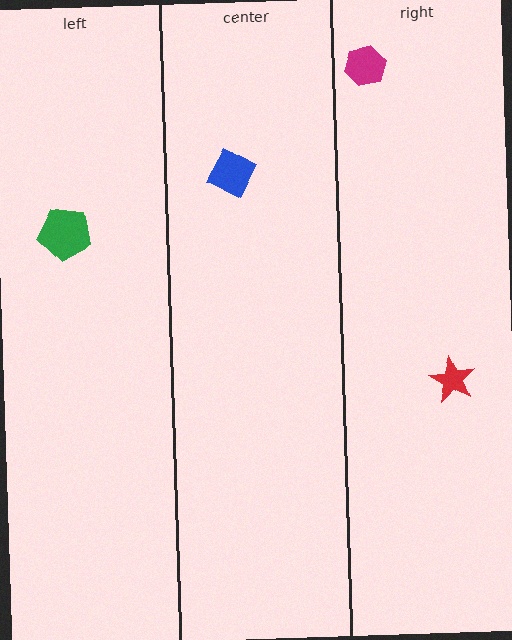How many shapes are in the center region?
1.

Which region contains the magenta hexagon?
The right region.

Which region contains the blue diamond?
The center region.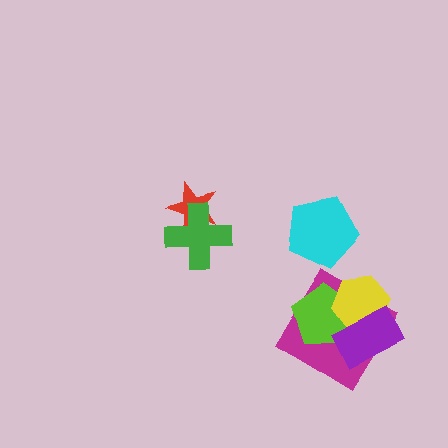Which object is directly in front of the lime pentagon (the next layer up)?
The yellow hexagon is directly in front of the lime pentagon.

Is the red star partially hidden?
Yes, it is partially covered by another shape.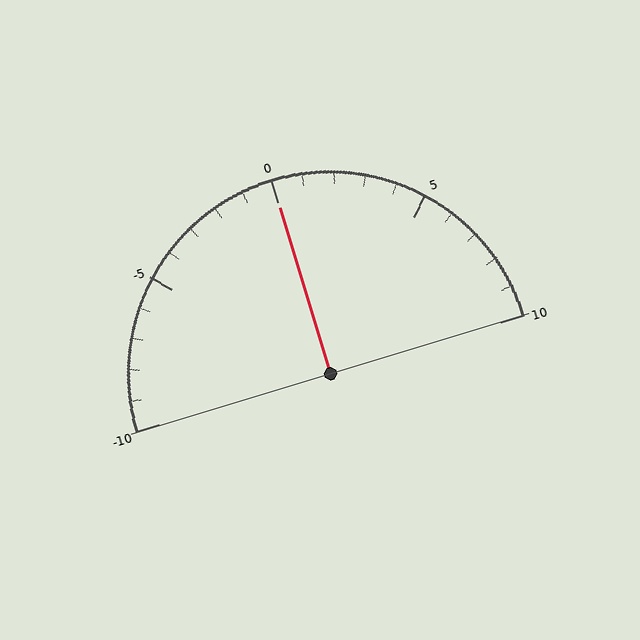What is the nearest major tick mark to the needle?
The nearest major tick mark is 0.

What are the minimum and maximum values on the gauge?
The gauge ranges from -10 to 10.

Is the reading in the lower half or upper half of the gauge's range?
The reading is in the upper half of the range (-10 to 10).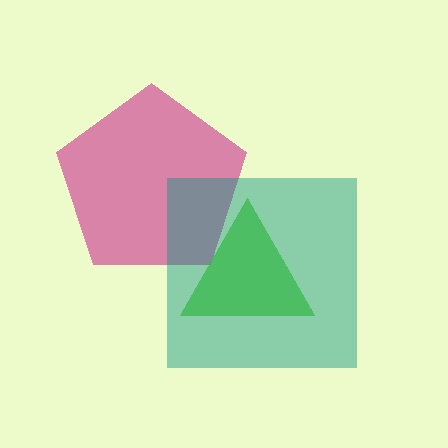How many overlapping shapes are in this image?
There are 3 overlapping shapes in the image.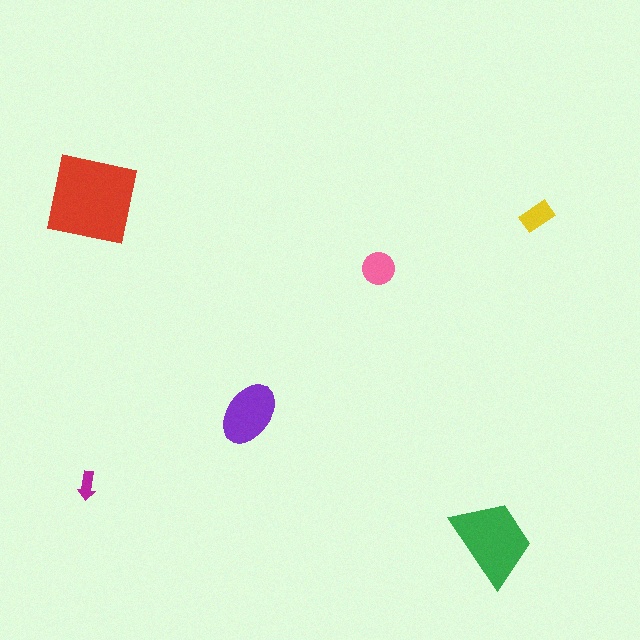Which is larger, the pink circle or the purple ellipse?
The purple ellipse.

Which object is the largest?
The red square.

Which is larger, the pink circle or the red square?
The red square.